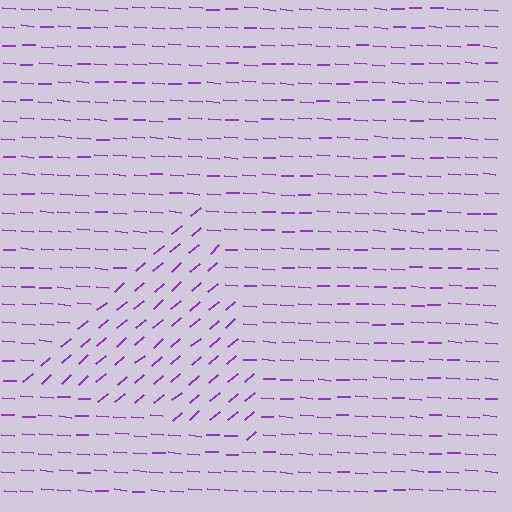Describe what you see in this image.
The image is filled with small purple line segments. A triangle region in the image has lines oriented differently from the surrounding lines, creating a visible texture boundary.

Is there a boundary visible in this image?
Yes, there is a texture boundary formed by a change in line orientation.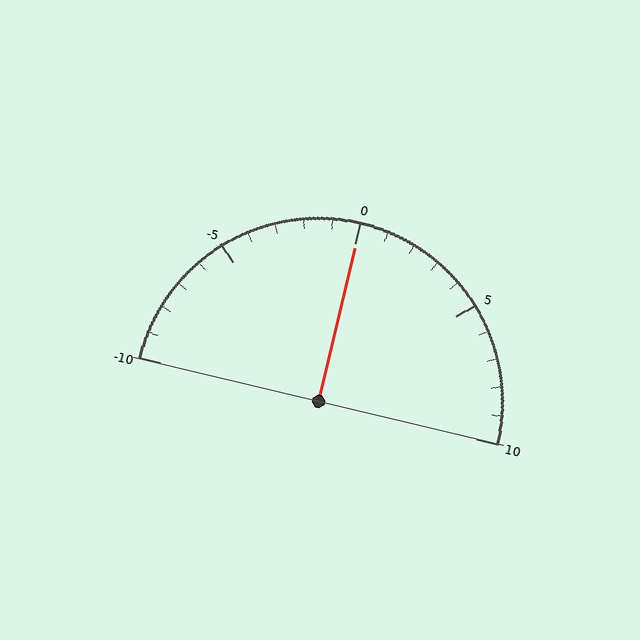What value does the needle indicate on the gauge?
The needle indicates approximately 0.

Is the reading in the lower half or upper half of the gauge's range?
The reading is in the upper half of the range (-10 to 10).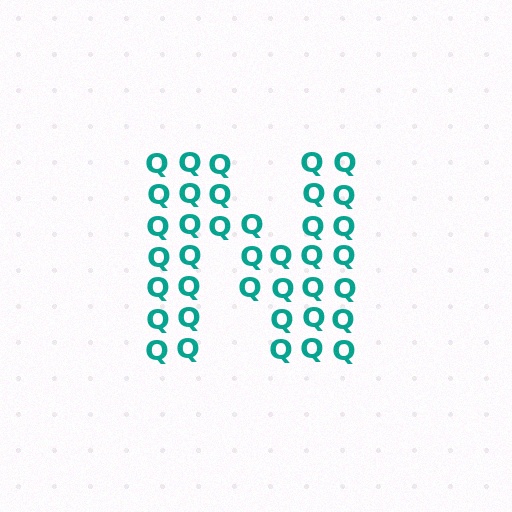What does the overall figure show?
The overall figure shows the letter N.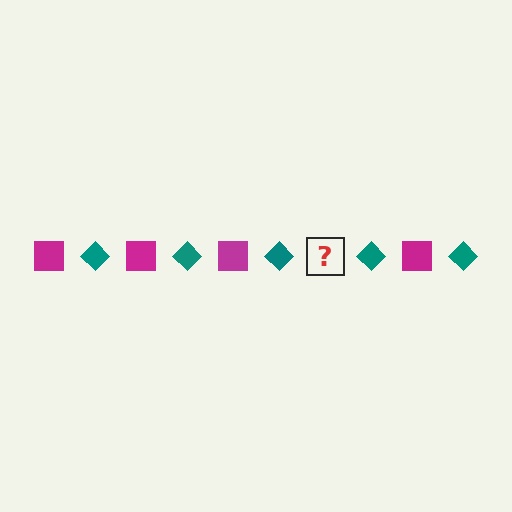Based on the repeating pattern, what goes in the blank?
The blank should be a magenta square.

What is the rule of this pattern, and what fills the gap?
The rule is that the pattern alternates between magenta square and teal diamond. The gap should be filled with a magenta square.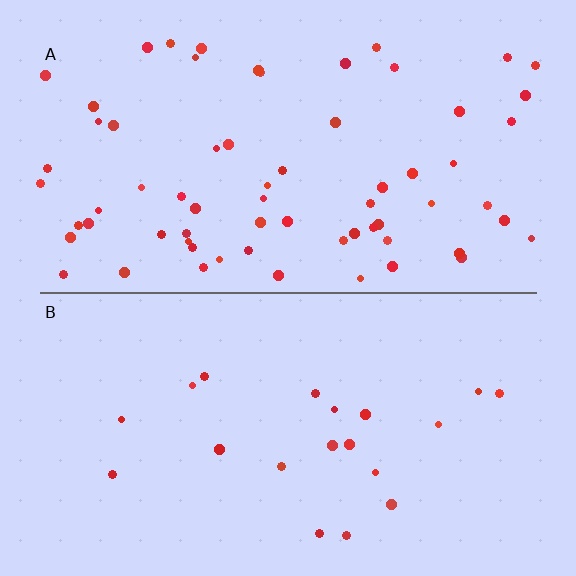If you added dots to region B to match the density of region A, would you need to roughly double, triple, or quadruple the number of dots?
Approximately triple.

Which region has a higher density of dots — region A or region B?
A (the top).